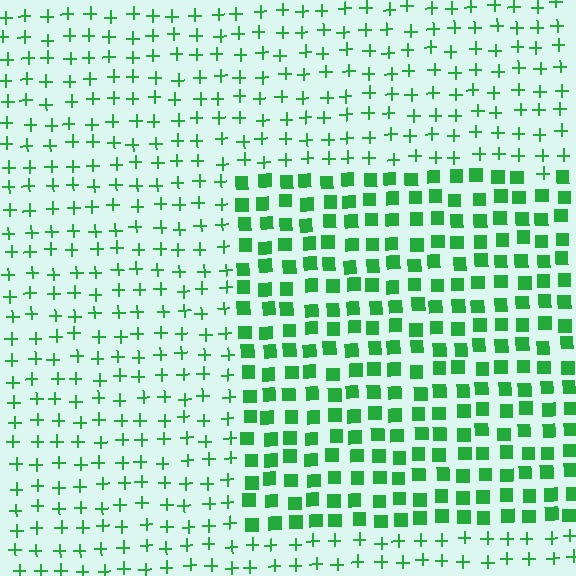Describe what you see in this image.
The image is filled with small green elements arranged in a uniform grid. A rectangle-shaped region contains squares, while the surrounding area contains plus signs. The boundary is defined purely by the change in element shape.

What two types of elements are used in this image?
The image uses squares inside the rectangle region and plus signs outside it.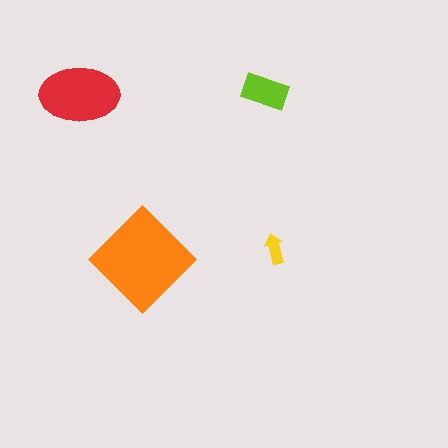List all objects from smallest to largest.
The yellow arrow, the lime rectangle, the red ellipse, the orange diamond.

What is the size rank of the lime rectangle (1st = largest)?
3rd.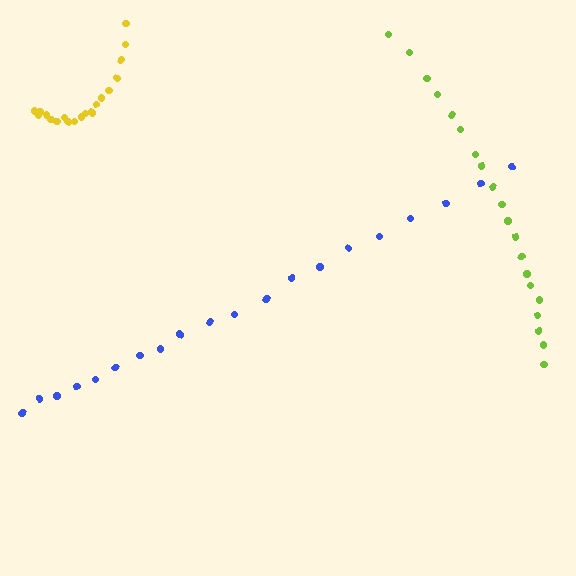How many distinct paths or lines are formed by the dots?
There are 3 distinct paths.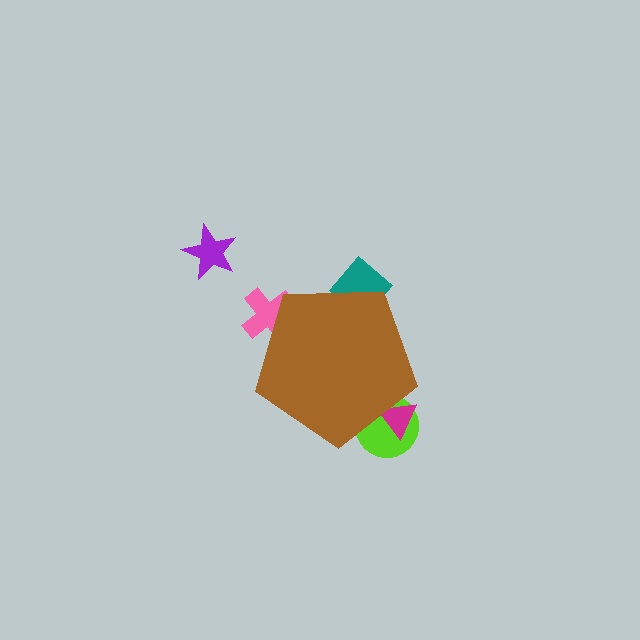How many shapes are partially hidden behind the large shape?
4 shapes are partially hidden.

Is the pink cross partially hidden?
Yes, the pink cross is partially hidden behind the brown pentagon.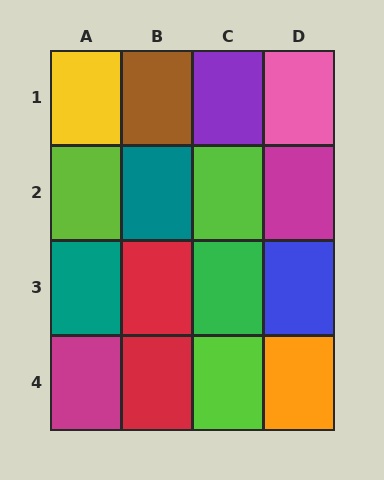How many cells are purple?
1 cell is purple.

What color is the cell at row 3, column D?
Blue.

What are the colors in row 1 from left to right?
Yellow, brown, purple, pink.